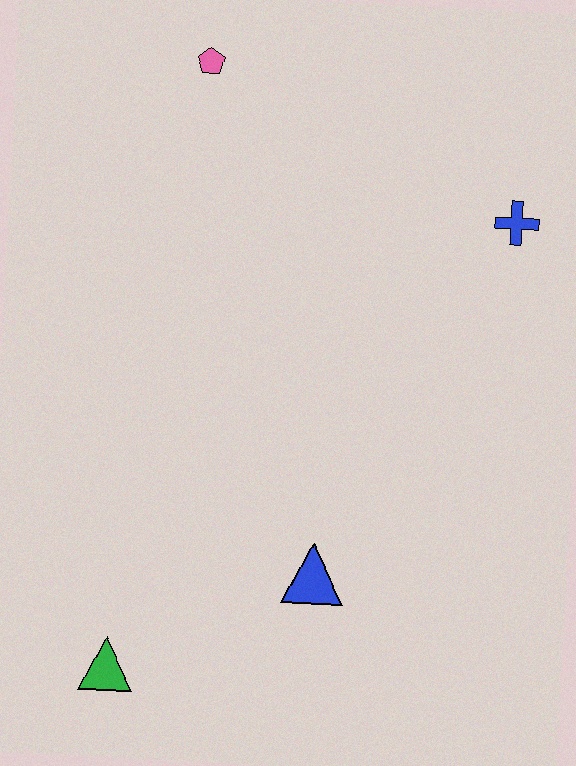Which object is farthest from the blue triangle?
The pink pentagon is farthest from the blue triangle.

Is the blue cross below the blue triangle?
No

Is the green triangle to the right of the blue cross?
No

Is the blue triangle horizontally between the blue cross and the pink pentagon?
Yes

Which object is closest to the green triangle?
The blue triangle is closest to the green triangle.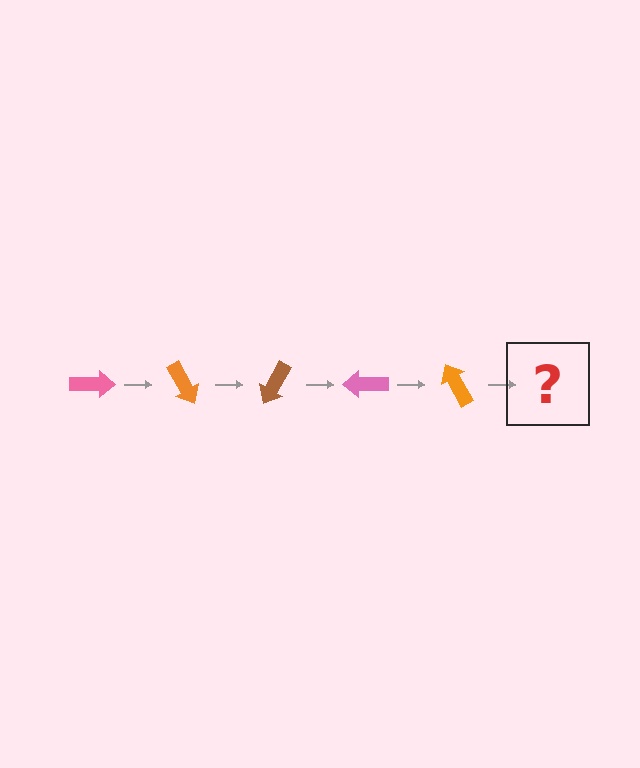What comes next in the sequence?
The next element should be a brown arrow, rotated 300 degrees from the start.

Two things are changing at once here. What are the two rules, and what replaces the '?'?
The two rules are that it rotates 60 degrees each step and the color cycles through pink, orange, and brown. The '?' should be a brown arrow, rotated 300 degrees from the start.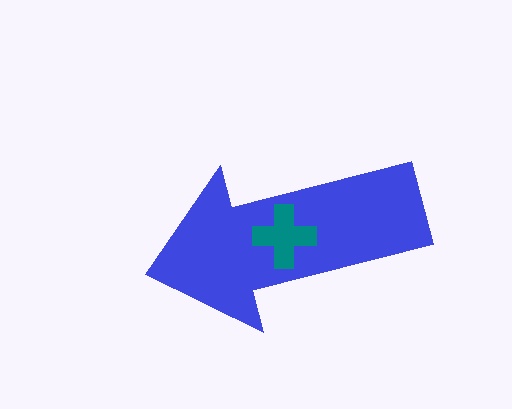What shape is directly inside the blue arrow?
The teal cross.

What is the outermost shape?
The blue arrow.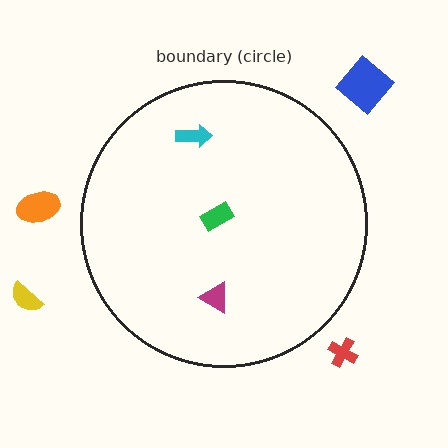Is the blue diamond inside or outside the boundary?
Outside.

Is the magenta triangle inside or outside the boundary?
Inside.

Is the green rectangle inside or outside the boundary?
Inside.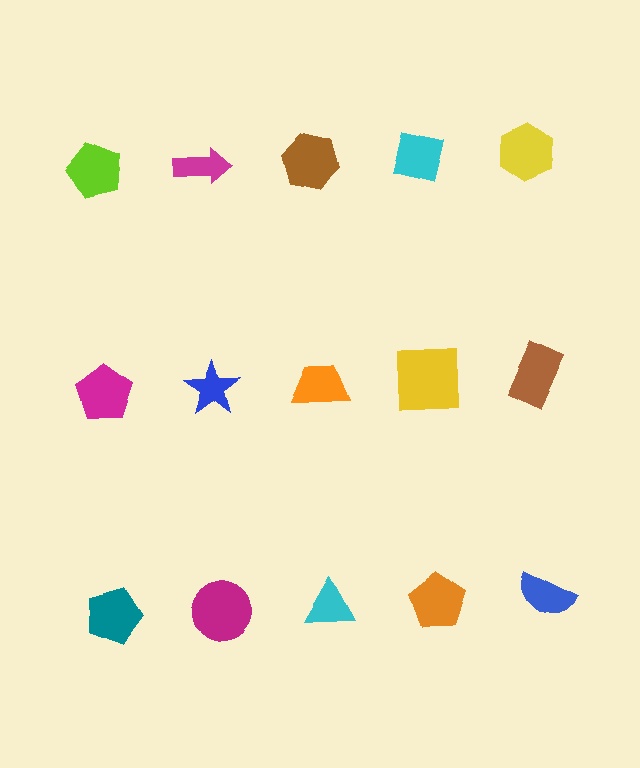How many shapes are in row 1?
5 shapes.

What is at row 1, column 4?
A cyan square.